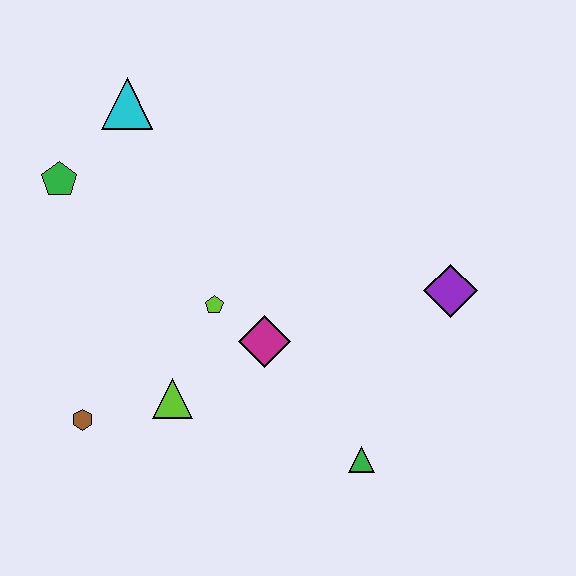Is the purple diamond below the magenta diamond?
No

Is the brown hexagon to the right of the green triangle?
No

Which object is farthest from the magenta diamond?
The cyan triangle is farthest from the magenta diamond.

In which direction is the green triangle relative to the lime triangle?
The green triangle is to the right of the lime triangle.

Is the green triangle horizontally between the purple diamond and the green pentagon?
Yes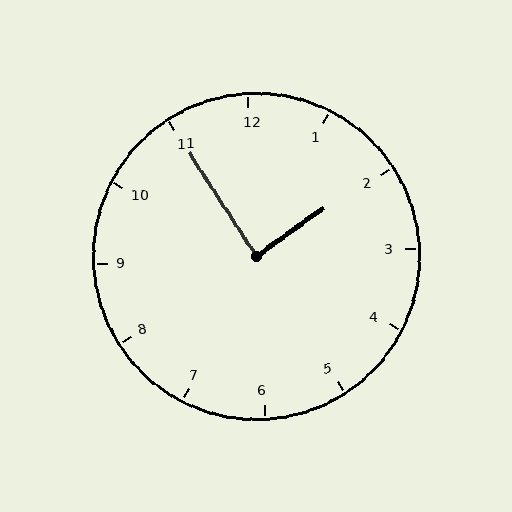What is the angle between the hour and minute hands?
Approximately 88 degrees.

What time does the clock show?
1:55.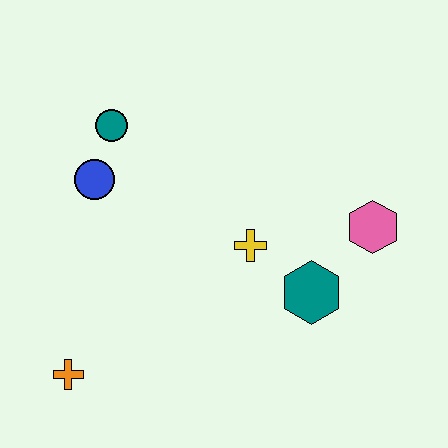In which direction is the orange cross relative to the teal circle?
The orange cross is below the teal circle.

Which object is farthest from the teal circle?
The pink hexagon is farthest from the teal circle.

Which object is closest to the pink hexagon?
The teal hexagon is closest to the pink hexagon.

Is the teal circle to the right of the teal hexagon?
No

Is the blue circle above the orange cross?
Yes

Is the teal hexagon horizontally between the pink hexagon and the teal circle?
Yes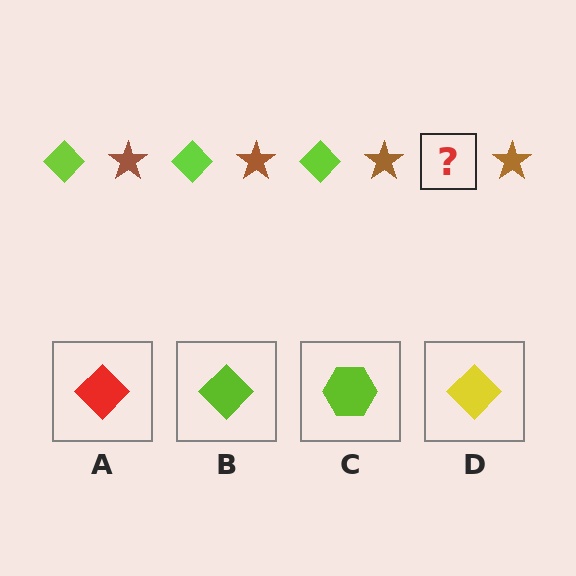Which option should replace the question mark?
Option B.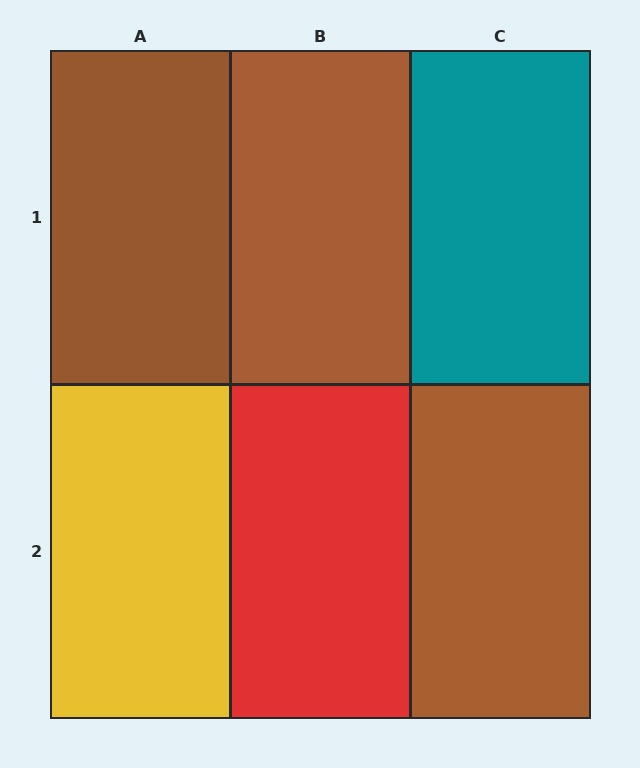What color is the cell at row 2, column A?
Yellow.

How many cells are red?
1 cell is red.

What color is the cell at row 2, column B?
Red.